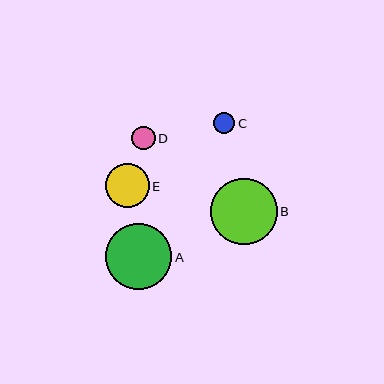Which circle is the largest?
Circle A is the largest with a size of approximately 67 pixels.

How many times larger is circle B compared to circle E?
Circle B is approximately 1.5 times the size of circle E.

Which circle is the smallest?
Circle C is the smallest with a size of approximately 21 pixels.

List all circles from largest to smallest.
From largest to smallest: A, B, E, D, C.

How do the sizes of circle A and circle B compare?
Circle A and circle B are approximately the same size.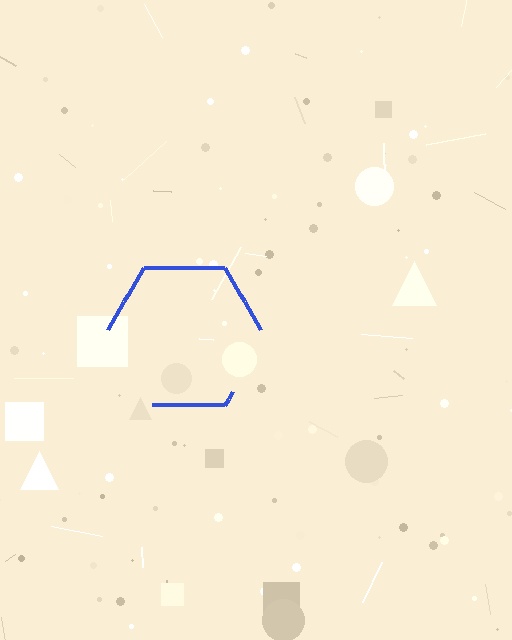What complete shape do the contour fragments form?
The contour fragments form a hexagon.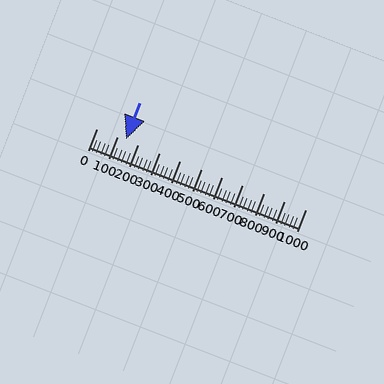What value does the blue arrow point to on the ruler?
The blue arrow points to approximately 140.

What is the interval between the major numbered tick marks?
The major tick marks are spaced 100 units apart.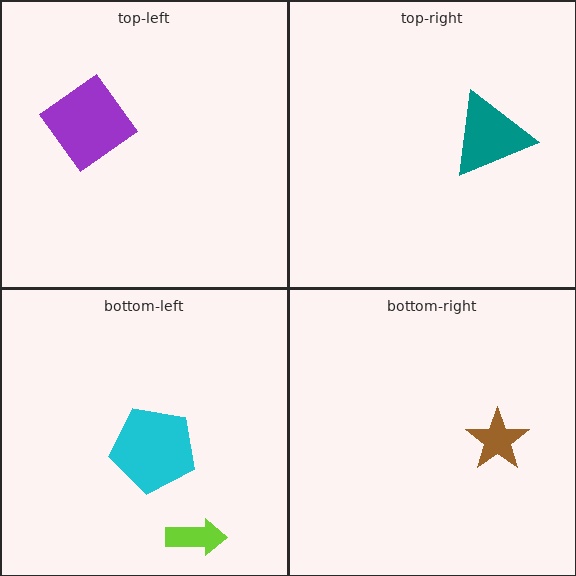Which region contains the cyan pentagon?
The bottom-left region.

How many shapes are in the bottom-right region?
1.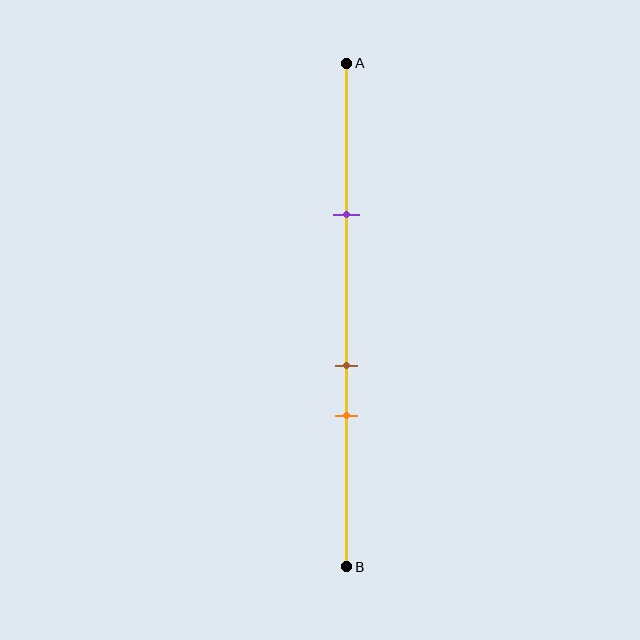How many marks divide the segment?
There are 3 marks dividing the segment.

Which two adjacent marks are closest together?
The brown and orange marks are the closest adjacent pair.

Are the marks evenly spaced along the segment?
No, the marks are not evenly spaced.